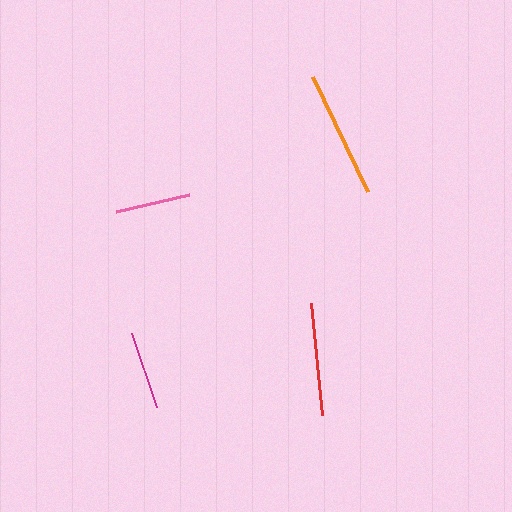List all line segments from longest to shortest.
From longest to shortest: orange, red, magenta, pink.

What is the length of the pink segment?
The pink segment is approximately 75 pixels long.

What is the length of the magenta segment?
The magenta segment is approximately 78 pixels long.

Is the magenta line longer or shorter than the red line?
The red line is longer than the magenta line.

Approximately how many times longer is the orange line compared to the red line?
The orange line is approximately 1.1 times the length of the red line.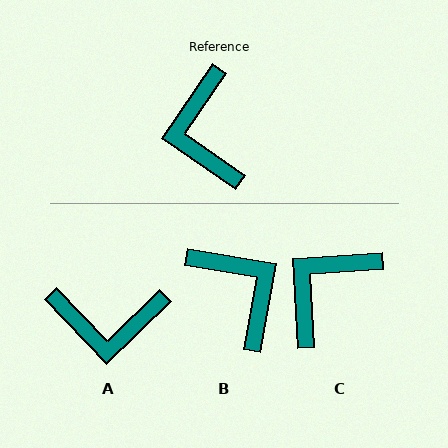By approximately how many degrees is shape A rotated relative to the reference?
Approximately 78 degrees counter-clockwise.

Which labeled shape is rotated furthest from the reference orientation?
B, about 156 degrees away.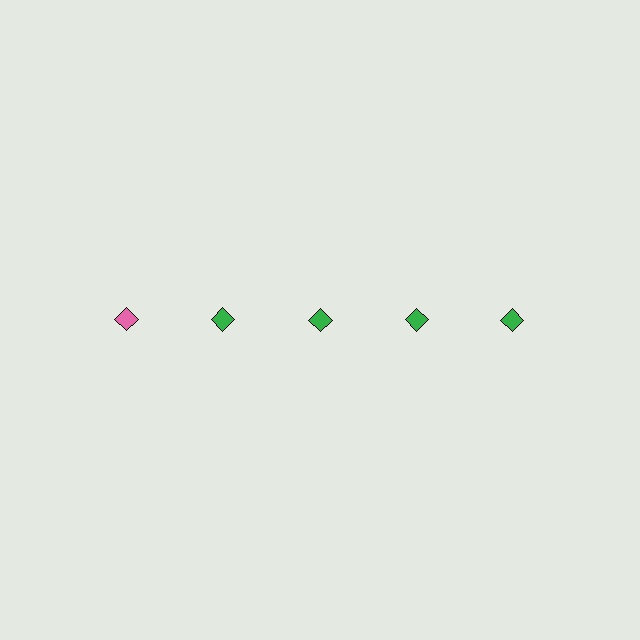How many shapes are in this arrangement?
There are 5 shapes arranged in a grid pattern.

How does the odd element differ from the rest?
It has a different color: pink instead of green.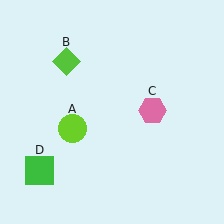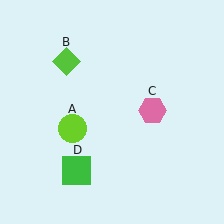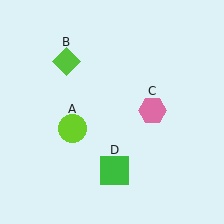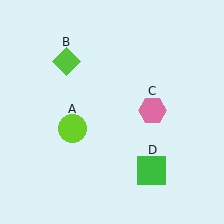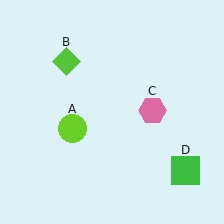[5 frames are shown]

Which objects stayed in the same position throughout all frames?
Lime circle (object A) and lime diamond (object B) and pink hexagon (object C) remained stationary.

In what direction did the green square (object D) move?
The green square (object D) moved right.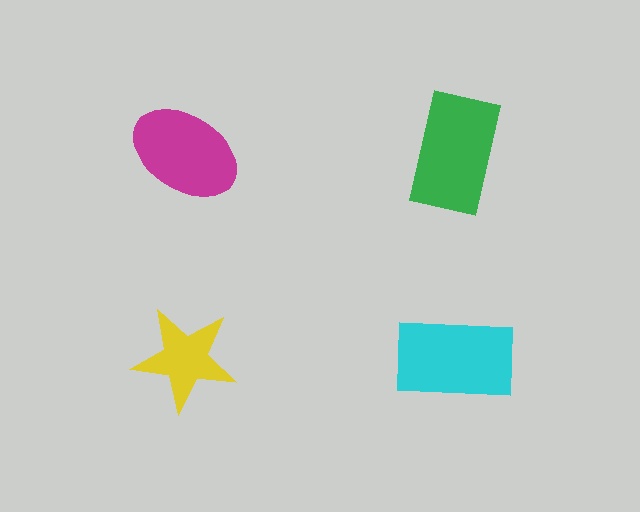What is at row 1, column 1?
A magenta ellipse.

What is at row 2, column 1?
A yellow star.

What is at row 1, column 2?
A green rectangle.